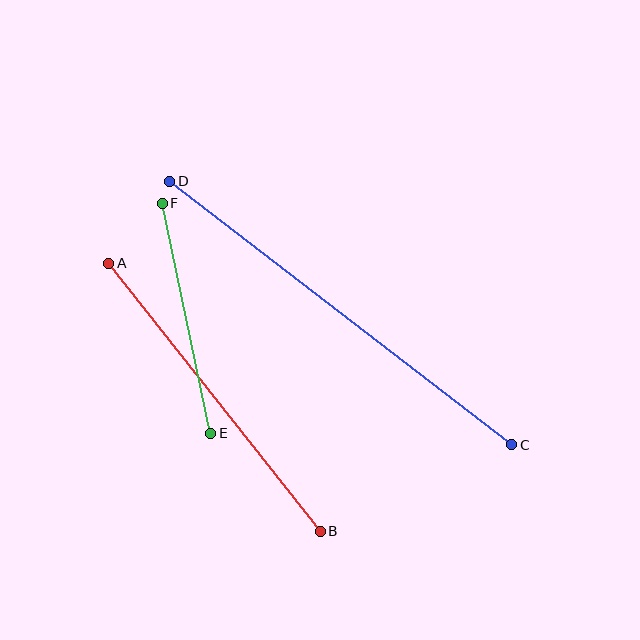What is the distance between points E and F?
The distance is approximately 235 pixels.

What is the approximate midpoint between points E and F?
The midpoint is at approximately (186, 318) pixels.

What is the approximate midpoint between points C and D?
The midpoint is at approximately (341, 313) pixels.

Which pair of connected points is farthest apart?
Points C and D are farthest apart.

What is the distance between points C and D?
The distance is approximately 432 pixels.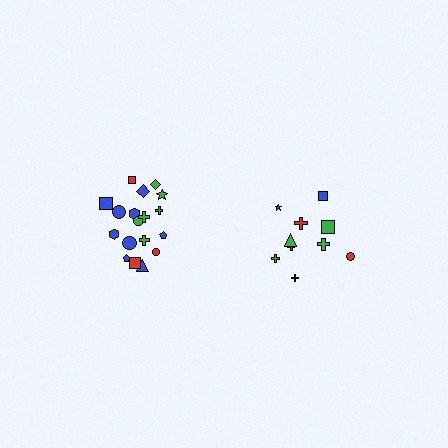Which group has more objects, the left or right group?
The left group.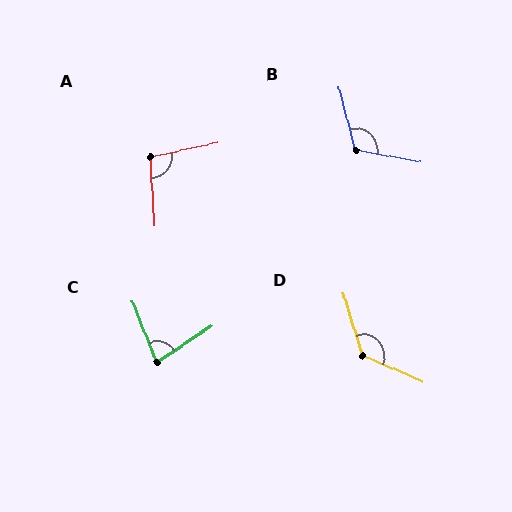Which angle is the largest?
D, at approximately 131 degrees.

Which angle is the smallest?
C, at approximately 77 degrees.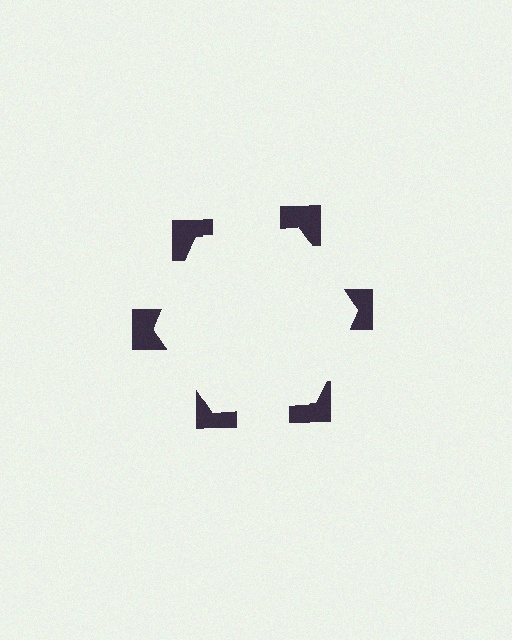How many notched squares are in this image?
There are 6 — one at each vertex of the illusory hexagon.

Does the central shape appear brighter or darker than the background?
It typically appears slightly brighter than the background, even though no actual brightness change is drawn.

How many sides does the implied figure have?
6 sides.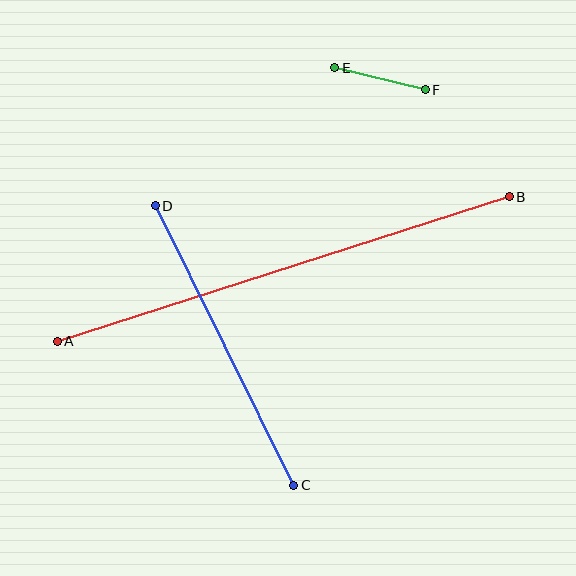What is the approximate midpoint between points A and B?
The midpoint is at approximately (283, 269) pixels.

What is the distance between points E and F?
The distance is approximately 94 pixels.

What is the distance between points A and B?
The distance is approximately 475 pixels.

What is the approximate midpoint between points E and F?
The midpoint is at approximately (380, 79) pixels.